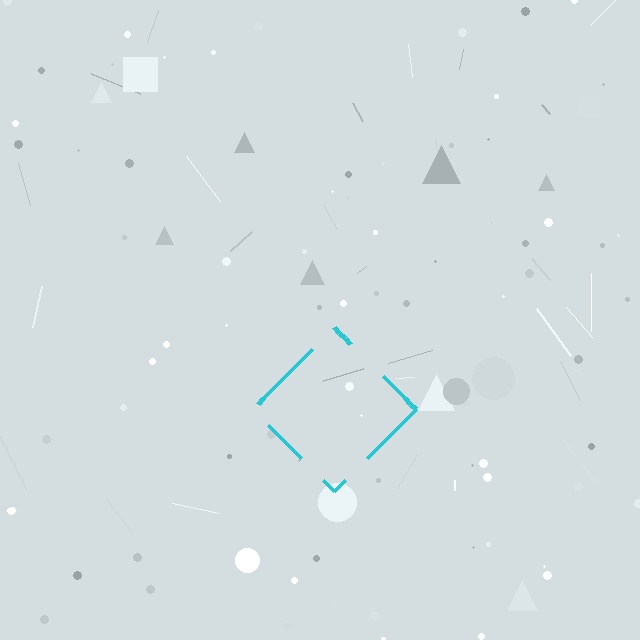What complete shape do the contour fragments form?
The contour fragments form a diamond.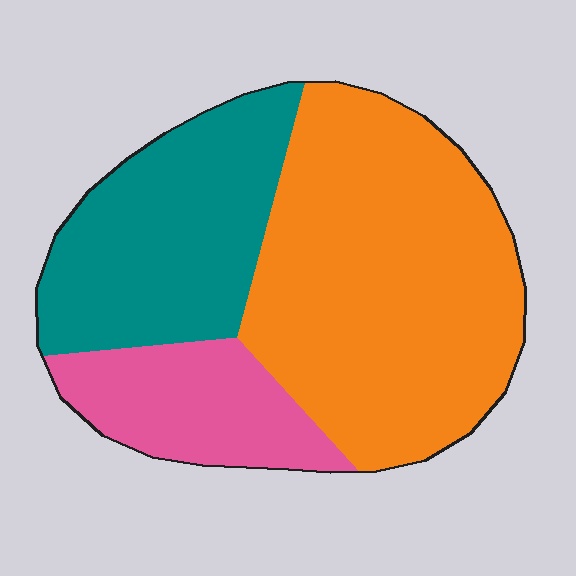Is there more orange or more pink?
Orange.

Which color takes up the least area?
Pink, at roughly 15%.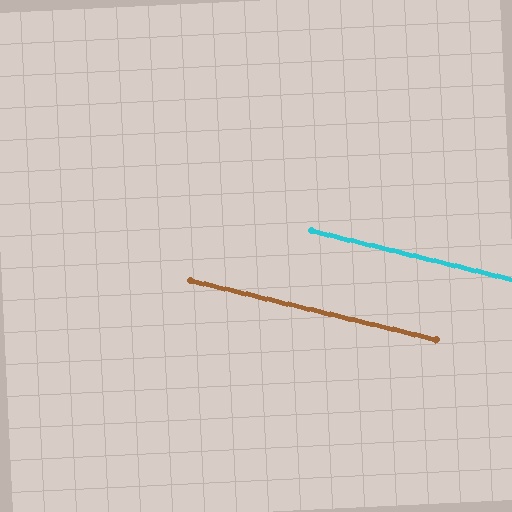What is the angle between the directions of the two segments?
Approximately 0 degrees.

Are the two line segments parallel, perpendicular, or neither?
Parallel — their directions differ by only 0.0°.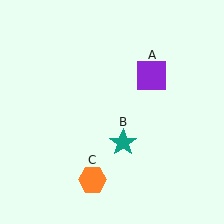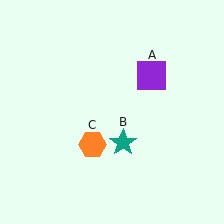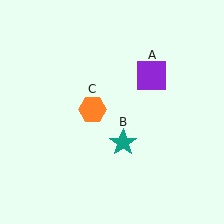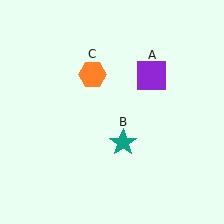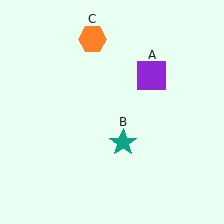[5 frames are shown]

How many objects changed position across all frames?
1 object changed position: orange hexagon (object C).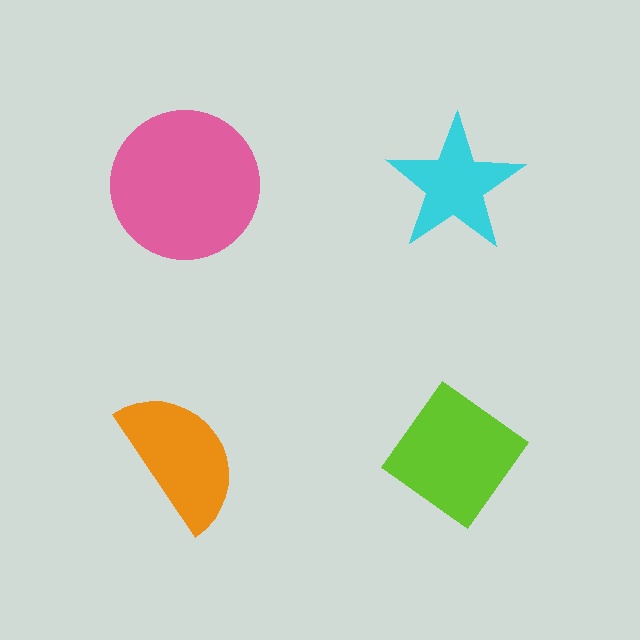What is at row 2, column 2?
A lime diamond.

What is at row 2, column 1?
An orange semicircle.